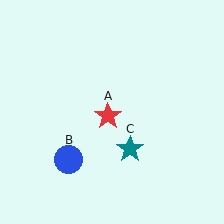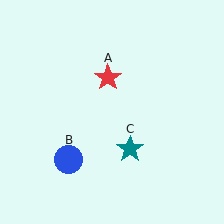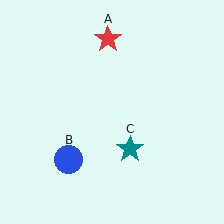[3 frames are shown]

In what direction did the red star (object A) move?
The red star (object A) moved up.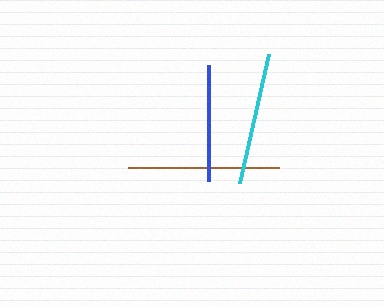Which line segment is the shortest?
The blue line is the shortest at approximately 116 pixels.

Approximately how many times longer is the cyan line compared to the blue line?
The cyan line is approximately 1.1 times the length of the blue line.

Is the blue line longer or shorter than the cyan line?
The cyan line is longer than the blue line.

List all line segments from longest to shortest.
From longest to shortest: brown, cyan, blue.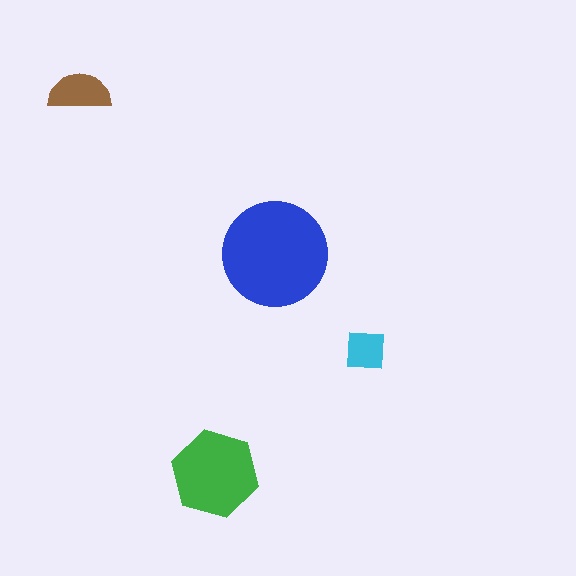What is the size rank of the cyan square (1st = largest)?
4th.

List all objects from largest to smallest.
The blue circle, the green hexagon, the brown semicircle, the cyan square.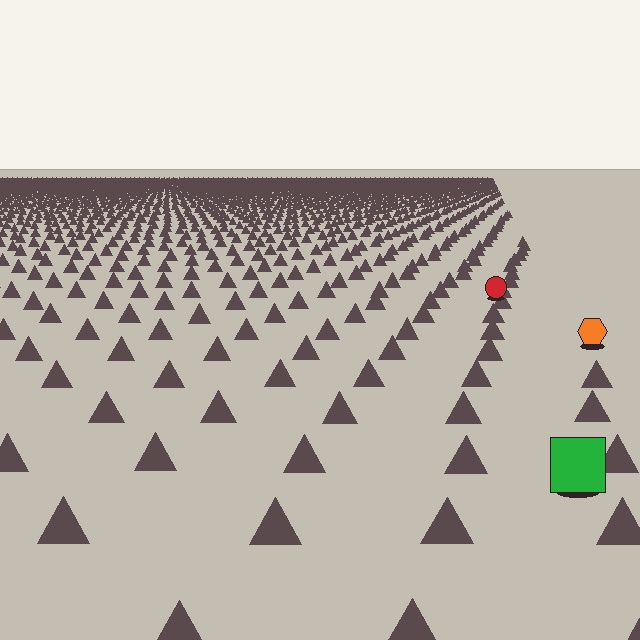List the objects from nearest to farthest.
From nearest to farthest: the green square, the orange hexagon, the red circle.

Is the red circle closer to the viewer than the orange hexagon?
No. The orange hexagon is closer — you can tell from the texture gradient: the ground texture is coarser near it.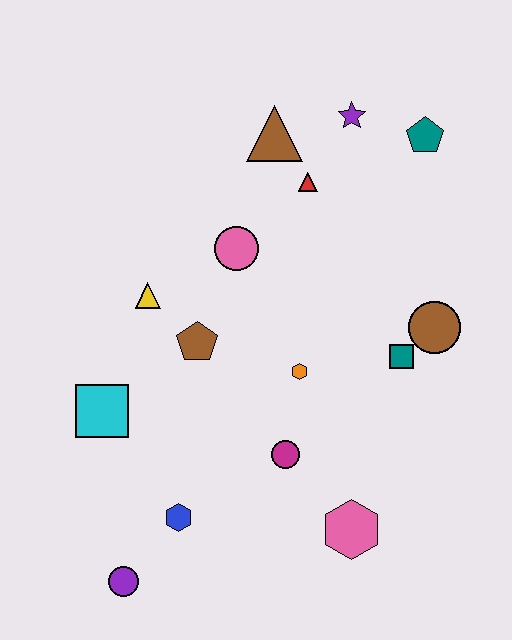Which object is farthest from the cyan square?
The teal pentagon is farthest from the cyan square.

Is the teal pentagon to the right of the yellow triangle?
Yes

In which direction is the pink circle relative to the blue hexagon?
The pink circle is above the blue hexagon.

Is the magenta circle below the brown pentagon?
Yes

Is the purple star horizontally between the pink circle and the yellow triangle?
No